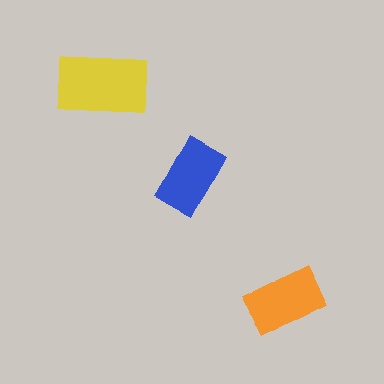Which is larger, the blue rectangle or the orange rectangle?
The orange one.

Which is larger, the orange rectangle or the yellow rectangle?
The yellow one.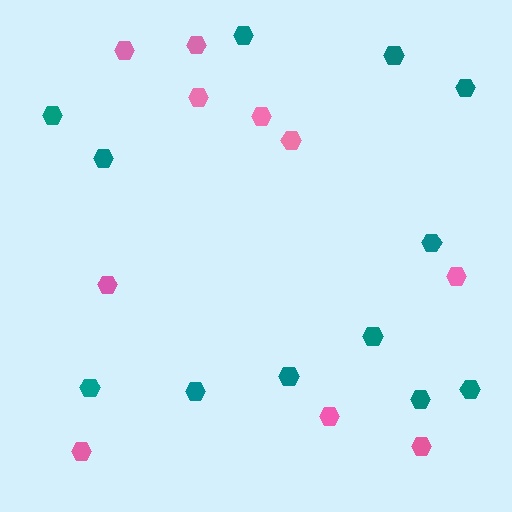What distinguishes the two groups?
There are 2 groups: one group of pink hexagons (10) and one group of teal hexagons (12).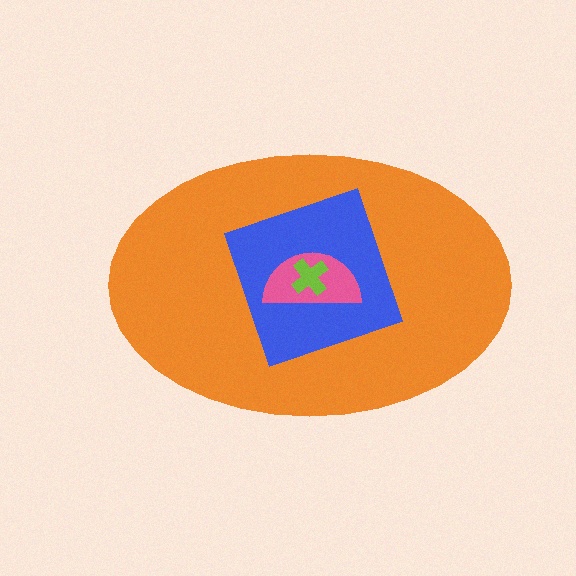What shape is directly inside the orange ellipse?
The blue diamond.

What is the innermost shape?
The lime cross.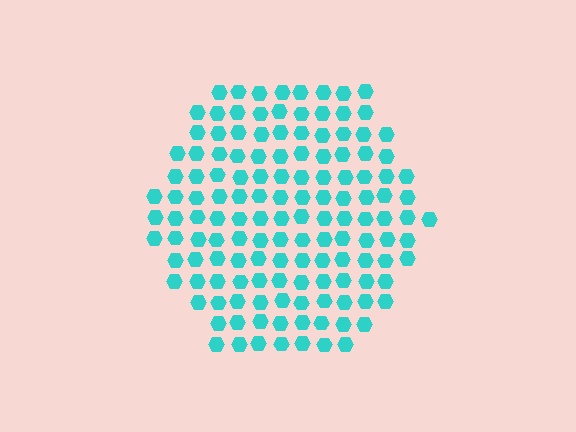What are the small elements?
The small elements are hexagons.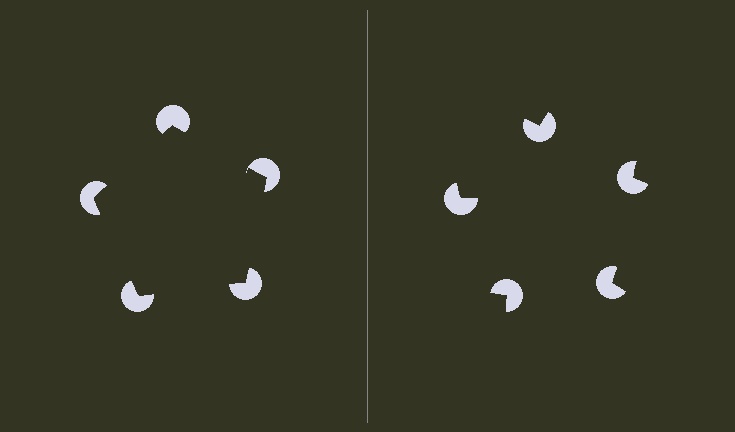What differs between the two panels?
The pac-man discs are positioned identically on both sides; only the wedge orientations differ. On the left they align to a pentagon; on the right they are misaligned.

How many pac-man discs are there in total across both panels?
10 — 5 on each side.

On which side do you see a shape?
An illusory pentagon appears on the left side. On the right side the wedge cuts are rotated, so no coherent shape forms.